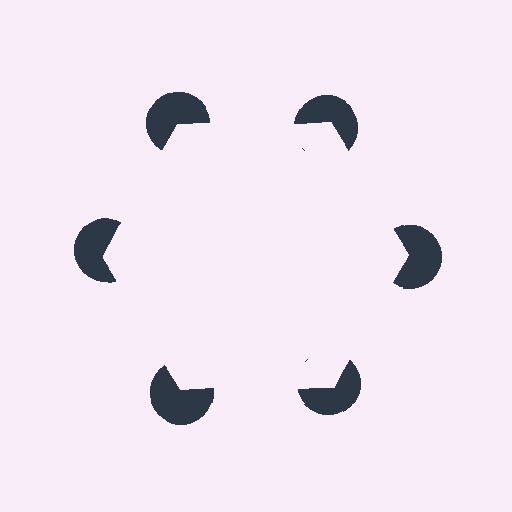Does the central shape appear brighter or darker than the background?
It typically appears slightly brighter than the background, even though no actual brightness change is drawn.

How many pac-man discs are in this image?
There are 6 — one at each vertex of the illusory hexagon.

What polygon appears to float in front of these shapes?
An illusory hexagon — its edges are inferred from the aligned wedge cuts in the pac-man discs, not physically drawn.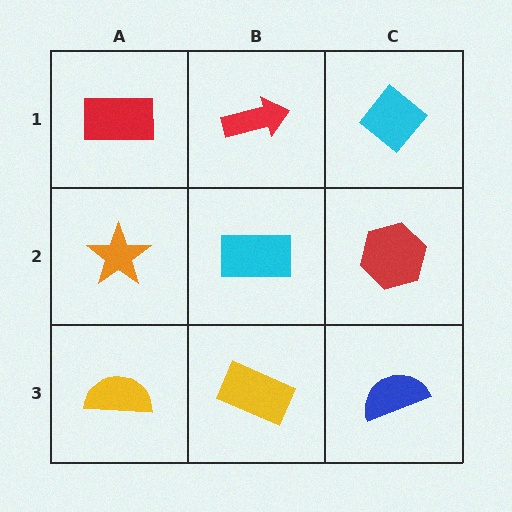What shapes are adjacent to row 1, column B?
A cyan rectangle (row 2, column B), a red rectangle (row 1, column A), a cyan diamond (row 1, column C).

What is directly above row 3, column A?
An orange star.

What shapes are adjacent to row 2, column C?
A cyan diamond (row 1, column C), a blue semicircle (row 3, column C), a cyan rectangle (row 2, column B).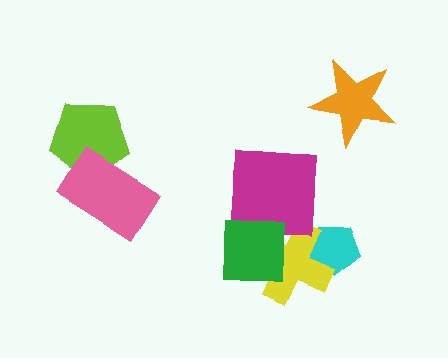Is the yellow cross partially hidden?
Yes, it is partially covered by another shape.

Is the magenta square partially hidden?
Yes, it is partially covered by another shape.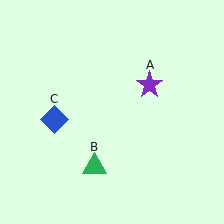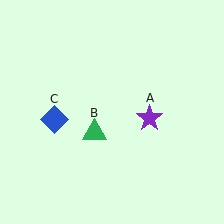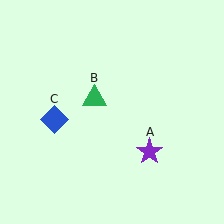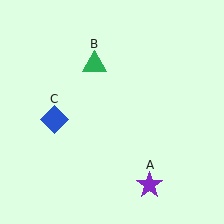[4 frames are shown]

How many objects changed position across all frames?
2 objects changed position: purple star (object A), green triangle (object B).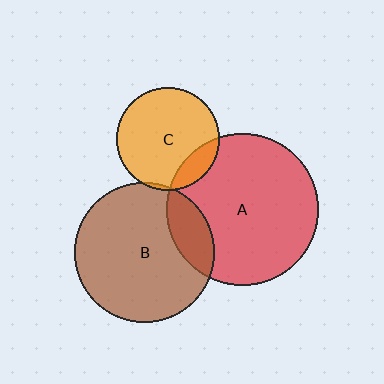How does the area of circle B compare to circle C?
Approximately 1.8 times.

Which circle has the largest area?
Circle A (red).